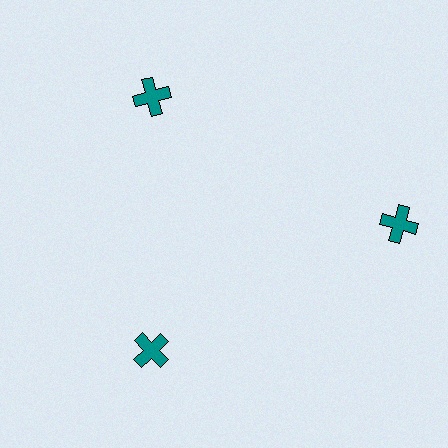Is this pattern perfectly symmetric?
No. The 3 teal crosses are arranged in a ring, but one element near the 3 o'clock position is pushed outward from the center, breaking the 3-fold rotational symmetry.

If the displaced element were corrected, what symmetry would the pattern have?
It would have 3-fold rotational symmetry — the pattern would map onto itself every 120 degrees.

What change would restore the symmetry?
The symmetry would be restored by moving it inward, back onto the ring so that all 3 crosses sit at equal angles and equal distance from the center.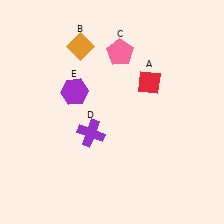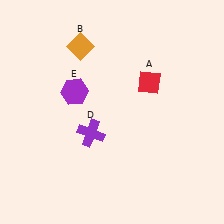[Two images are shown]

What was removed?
The pink pentagon (C) was removed in Image 2.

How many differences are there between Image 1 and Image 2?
There is 1 difference between the two images.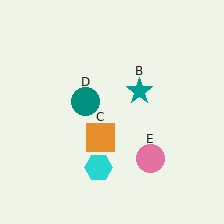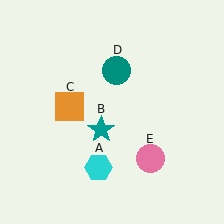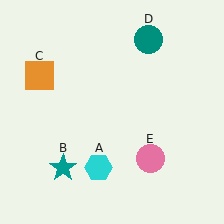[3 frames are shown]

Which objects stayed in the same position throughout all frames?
Cyan hexagon (object A) and pink circle (object E) remained stationary.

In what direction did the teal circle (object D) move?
The teal circle (object D) moved up and to the right.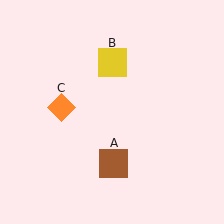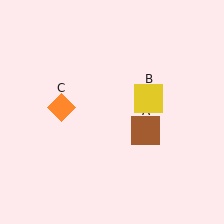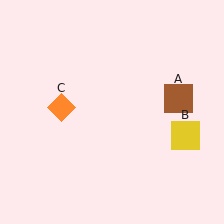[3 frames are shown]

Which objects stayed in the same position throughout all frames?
Orange diamond (object C) remained stationary.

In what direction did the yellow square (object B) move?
The yellow square (object B) moved down and to the right.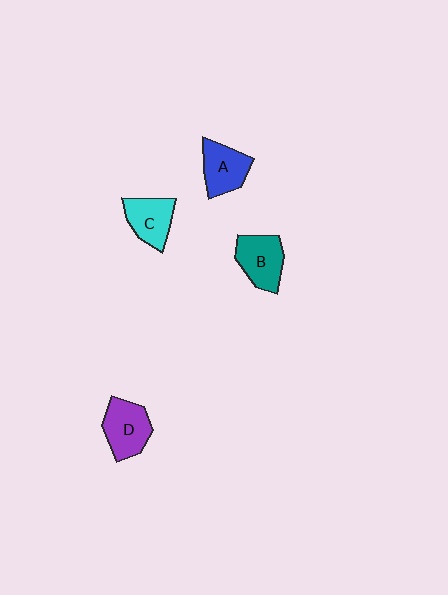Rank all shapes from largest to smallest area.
From largest to smallest: D (purple), B (teal), A (blue), C (cyan).